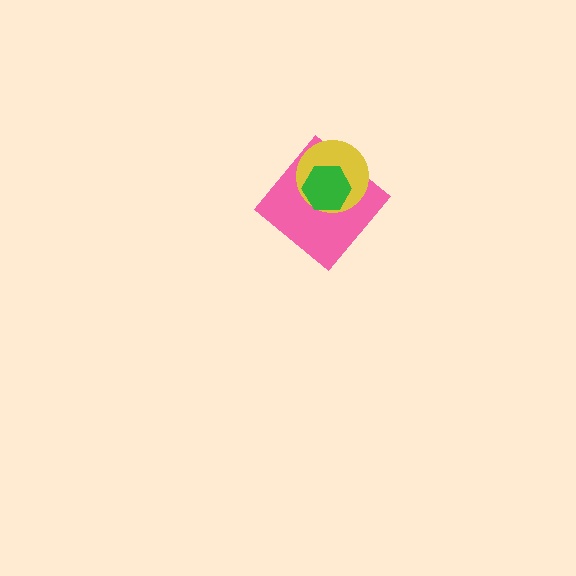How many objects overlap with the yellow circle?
2 objects overlap with the yellow circle.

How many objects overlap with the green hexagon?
2 objects overlap with the green hexagon.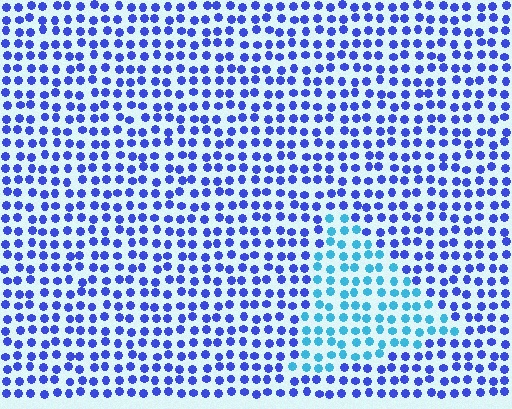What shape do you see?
I see a triangle.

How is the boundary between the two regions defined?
The boundary is defined purely by a slight shift in hue (about 41 degrees). Spacing, size, and orientation are identical on both sides.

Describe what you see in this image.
The image is filled with small blue elements in a uniform arrangement. A triangle-shaped region is visible where the elements are tinted to a slightly different hue, forming a subtle color boundary.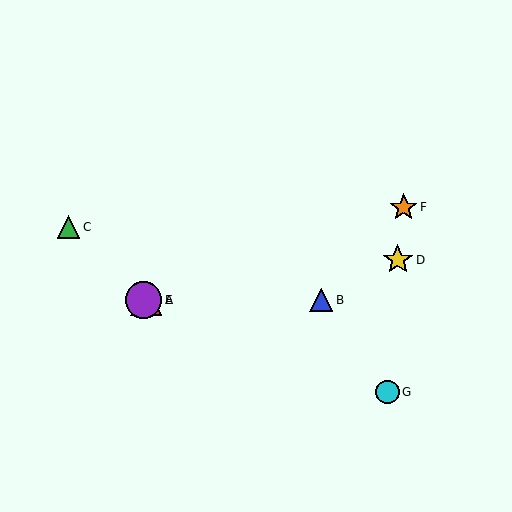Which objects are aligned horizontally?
Objects A, B, E are aligned horizontally.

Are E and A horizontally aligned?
Yes, both are at y≈300.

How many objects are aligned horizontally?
3 objects (A, B, E) are aligned horizontally.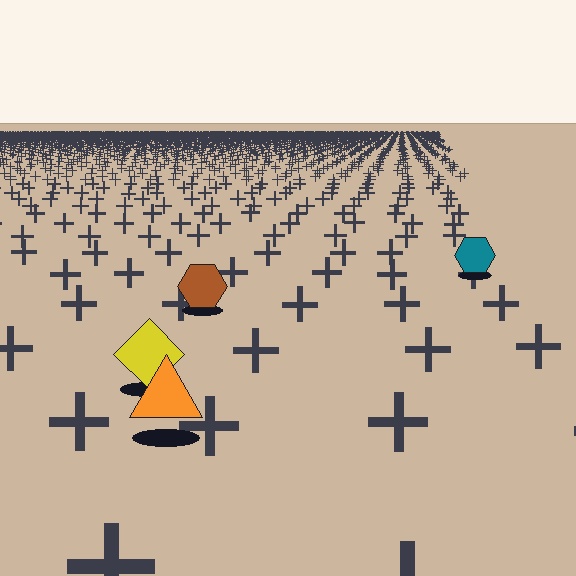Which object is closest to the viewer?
The orange triangle is closest. The texture marks near it are larger and more spread out.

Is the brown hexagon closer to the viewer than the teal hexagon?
Yes. The brown hexagon is closer — you can tell from the texture gradient: the ground texture is coarser near it.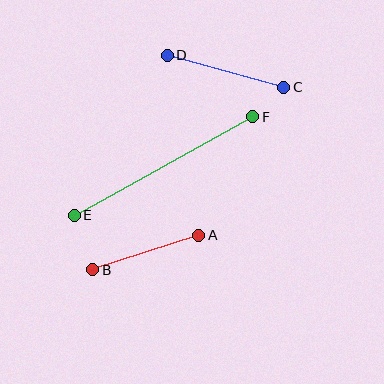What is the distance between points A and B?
The distance is approximately 111 pixels.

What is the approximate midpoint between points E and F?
The midpoint is at approximately (164, 166) pixels.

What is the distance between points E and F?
The distance is approximately 204 pixels.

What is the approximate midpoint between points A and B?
The midpoint is at approximately (146, 252) pixels.